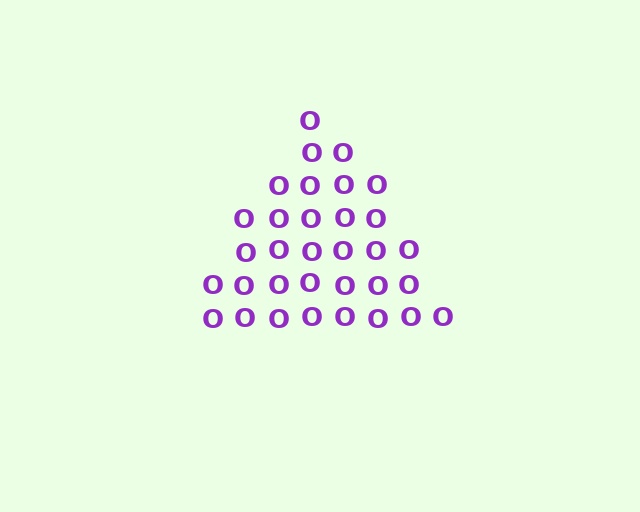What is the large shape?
The large shape is a triangle.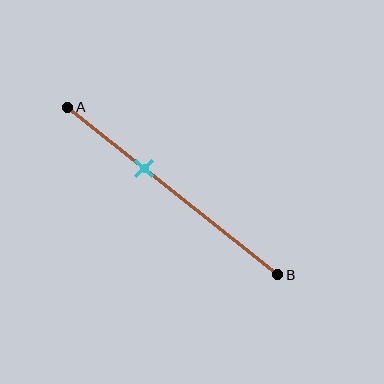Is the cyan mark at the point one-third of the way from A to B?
No, the mark is at about 35% from A, not at the 33% one-third point.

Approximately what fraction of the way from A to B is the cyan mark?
The cyan mark is approximately 35% of the way from A to B.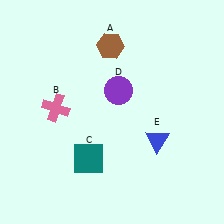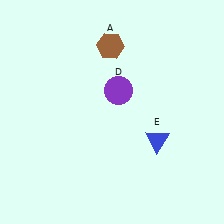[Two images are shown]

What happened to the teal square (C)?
The teal square (C) was removed in Image 2. It was in the bottom-left area of Image 1.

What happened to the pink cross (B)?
The pink cross (B) was removed in Image 2. It was in the top-left area of Image 1.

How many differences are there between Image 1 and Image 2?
There are 2 differences between the two images.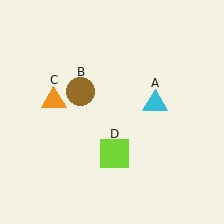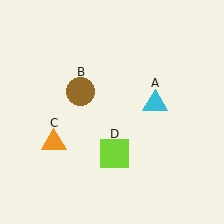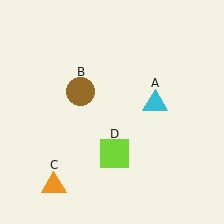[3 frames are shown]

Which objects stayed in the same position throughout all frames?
Cyan triangle (object A) and brown circle (object B) and lime square (object D) remained stationary.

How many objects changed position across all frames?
1 object changed position: orange triangle (object C).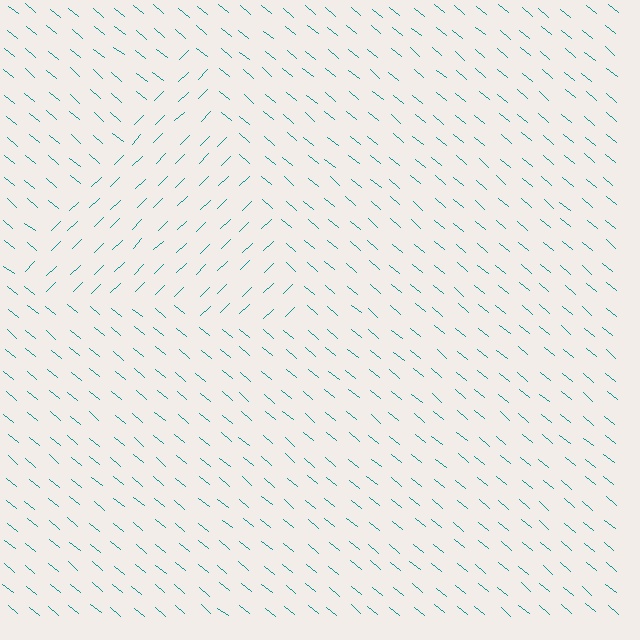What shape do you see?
I see a triangle.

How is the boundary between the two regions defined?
The boundary is defined purely by a change in line orientation (approximately 84 degrees difference). All lines are the same color and thickness.